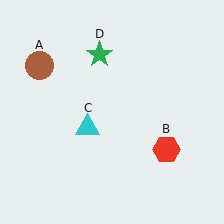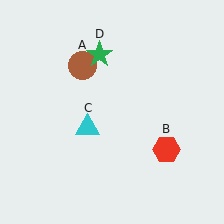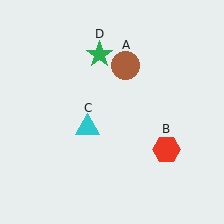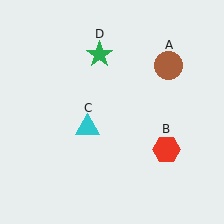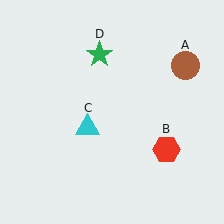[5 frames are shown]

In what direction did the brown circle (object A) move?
The brown circle (object A) moved right.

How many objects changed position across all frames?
1 object changed position: brown circle (object A).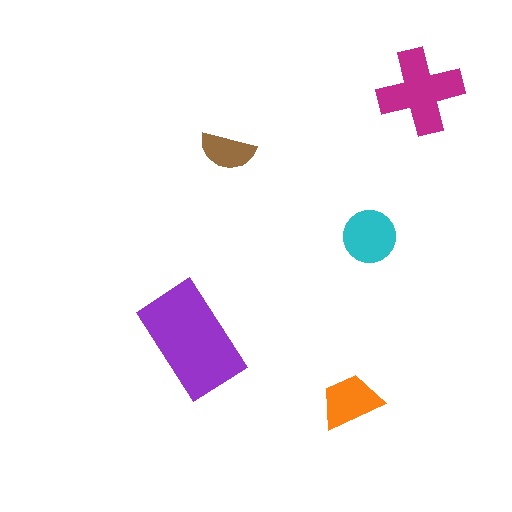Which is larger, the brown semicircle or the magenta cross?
The magenta cross.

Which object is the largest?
The purple rectangle.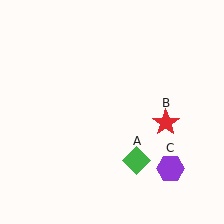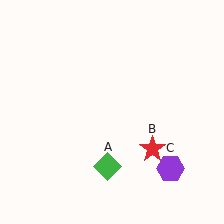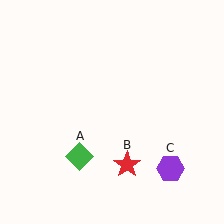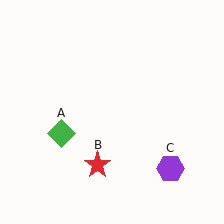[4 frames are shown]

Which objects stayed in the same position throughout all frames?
Purple hexagon (object C) remained stationary.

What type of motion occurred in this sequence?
The green diamond (object A), red star (object B) rotated clockwise around the center of the scene.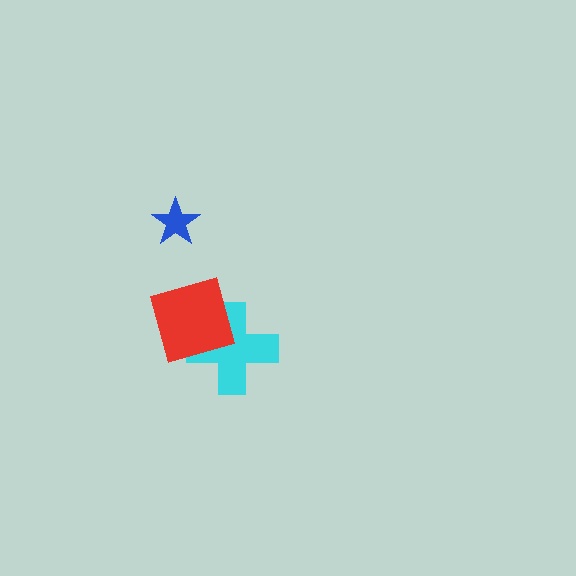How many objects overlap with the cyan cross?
1 object overlaps with the cyan cross.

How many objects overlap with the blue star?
0 objects overlap with the blue star.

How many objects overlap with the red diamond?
1 object overlaps with the red diamond.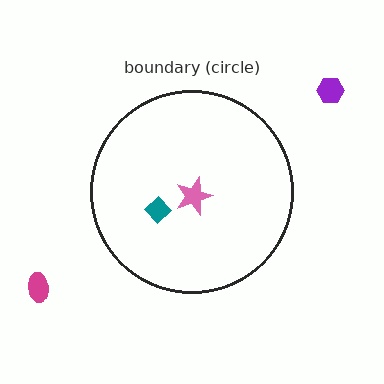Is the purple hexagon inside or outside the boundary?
Outside.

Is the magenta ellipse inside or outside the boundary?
Outside.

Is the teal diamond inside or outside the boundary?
Inside.